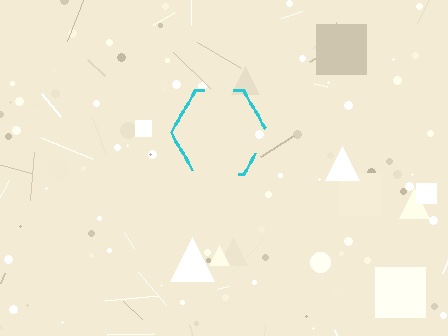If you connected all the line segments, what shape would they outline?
They would outline a hexagon.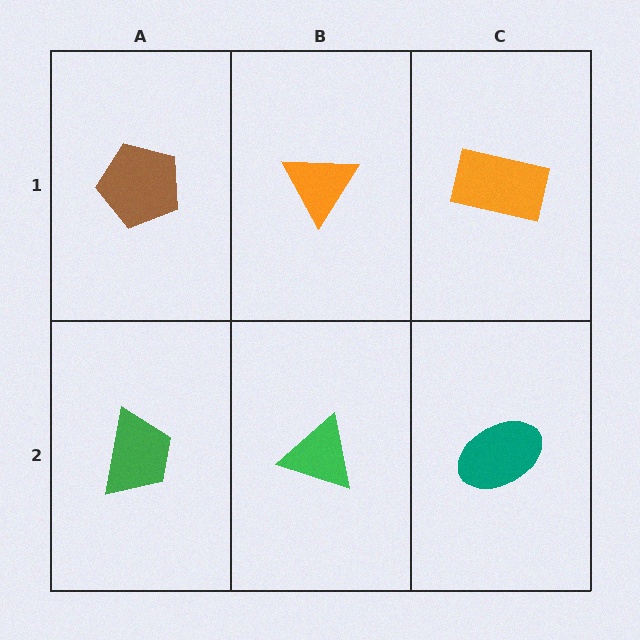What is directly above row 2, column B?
An orange triangle.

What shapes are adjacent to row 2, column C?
An orange rectangle (row 1, column C), a green triangle (row 2, column B).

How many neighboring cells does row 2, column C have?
2.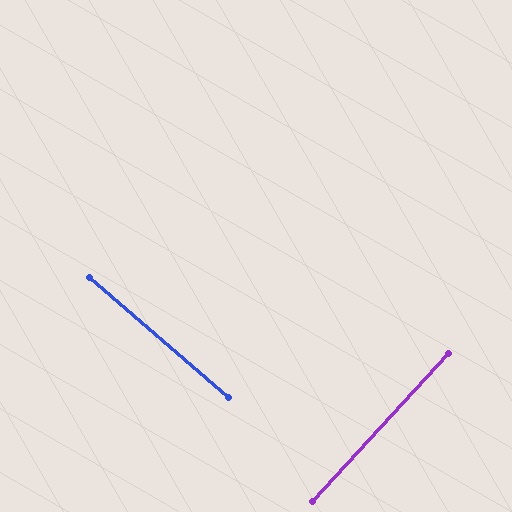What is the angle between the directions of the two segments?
Approximately 88 degrees.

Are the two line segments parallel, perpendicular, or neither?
Perpendicular — they meet at approximately 88°.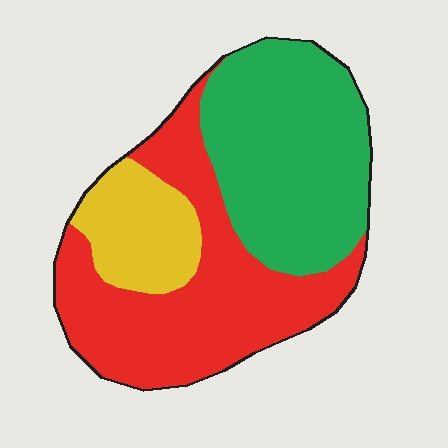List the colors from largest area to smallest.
From largest to smallest: red, green, yellow.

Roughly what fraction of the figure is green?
Green takes up about two fifths (2/5) of the figure.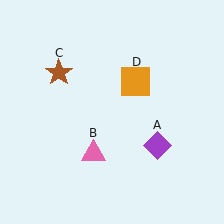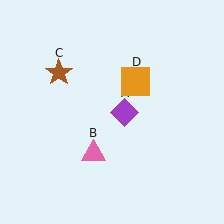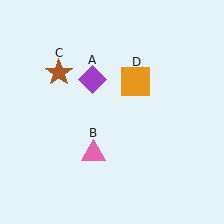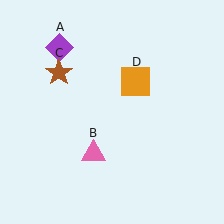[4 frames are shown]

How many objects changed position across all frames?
1 object changed position: purple diamond (object A).